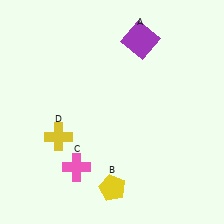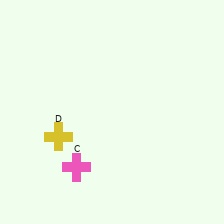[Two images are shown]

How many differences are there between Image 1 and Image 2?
There are 2 differences between the two images.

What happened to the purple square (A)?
The purple square (A) was removed in Image 2. It was in the top-right area of Image 1.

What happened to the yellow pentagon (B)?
The yellow pentagon (B) was removed in Image 2. It was in the bottom-right area of Image 1.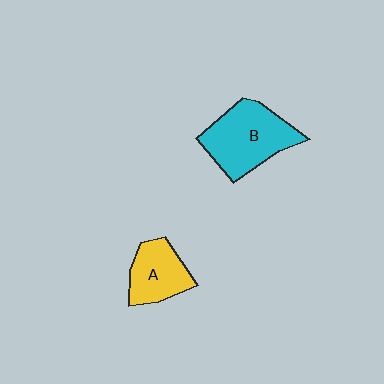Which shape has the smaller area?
Shape A (yellow).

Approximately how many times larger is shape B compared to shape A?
Approximately 1.5 times.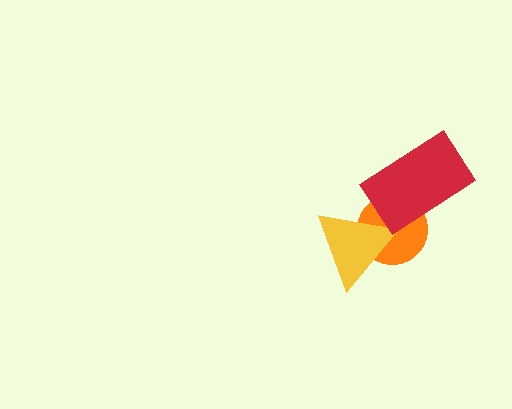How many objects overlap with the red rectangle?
1 object overlaps with the red rectangle.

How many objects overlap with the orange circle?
2 objects overlap with the orange circle.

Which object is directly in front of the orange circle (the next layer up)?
The yellow triangle is directly in front of the orange circle.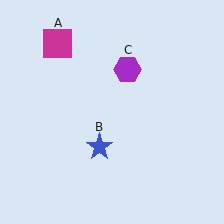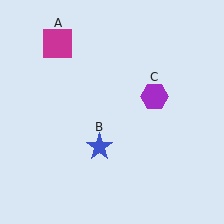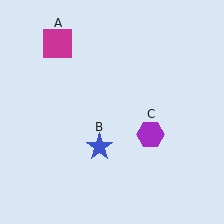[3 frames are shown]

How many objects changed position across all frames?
1 object changed position: purple hexagon (object C).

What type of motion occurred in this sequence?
The purple hexagon (object C) rotated clockwise around the center of the scene.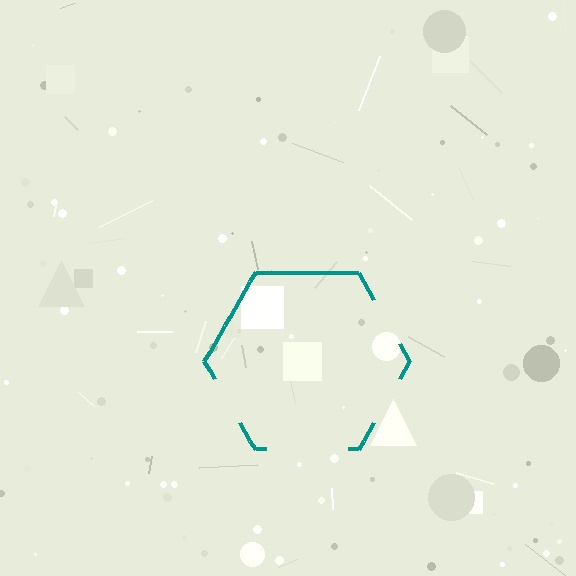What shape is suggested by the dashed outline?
The dashed outline suggests a hexagon.